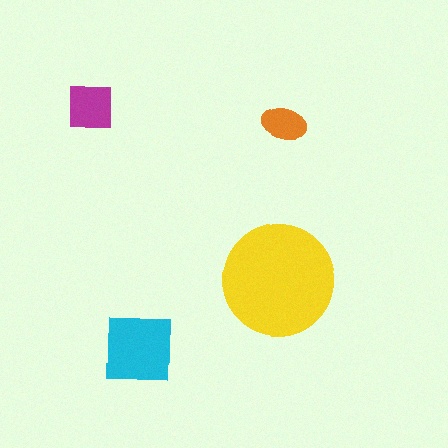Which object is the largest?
The yellow circle.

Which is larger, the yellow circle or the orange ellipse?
The yellow circle.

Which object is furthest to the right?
The orange ellipse is rightmost.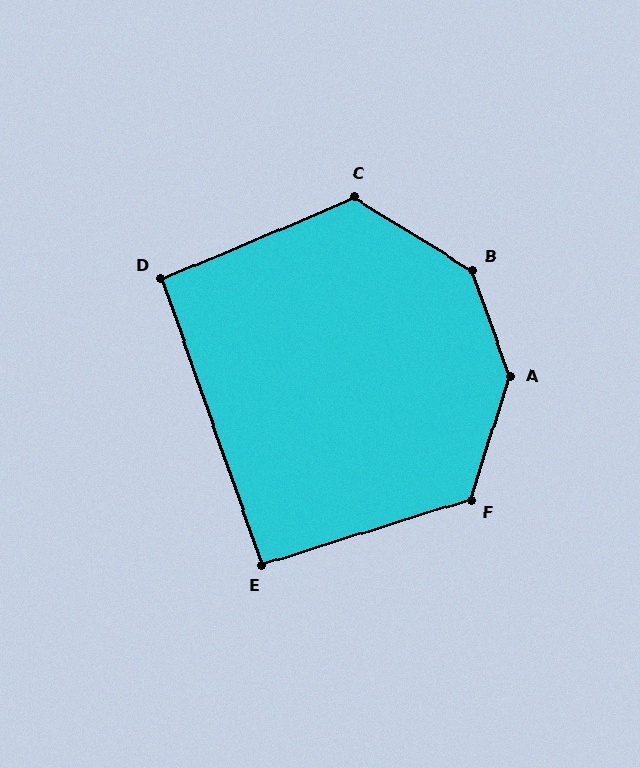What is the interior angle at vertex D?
Approximately 94 degrees (approximately right).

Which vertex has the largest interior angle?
A, at approximately 143 degrees.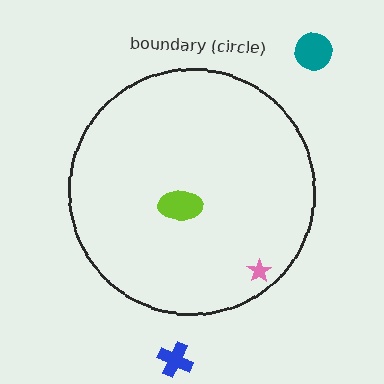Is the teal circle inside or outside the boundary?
Outside.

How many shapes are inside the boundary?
2 inside, 2 outside.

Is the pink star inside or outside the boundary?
Inside.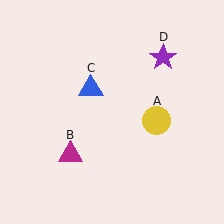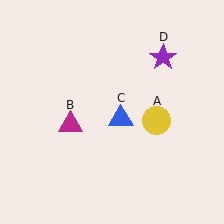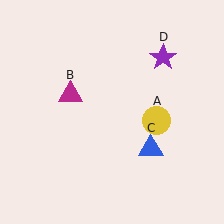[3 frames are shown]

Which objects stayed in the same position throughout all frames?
Yellow circle (object A) and purple star (object D) remained stationary.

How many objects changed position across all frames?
2 objects changed position: magenta triangle (object B), blue triangle (object C).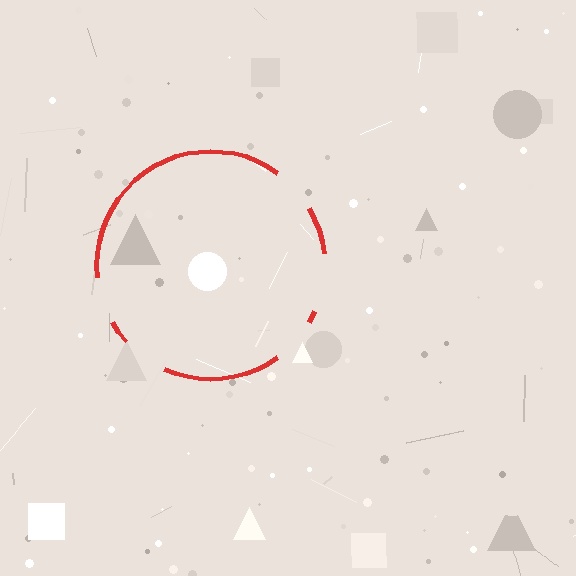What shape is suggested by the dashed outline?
The dashed outline suggests a circle.